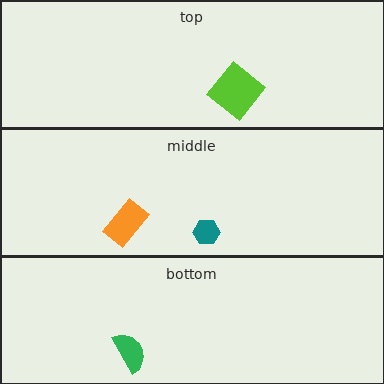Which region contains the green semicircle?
The bottom region.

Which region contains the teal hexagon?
The middle region.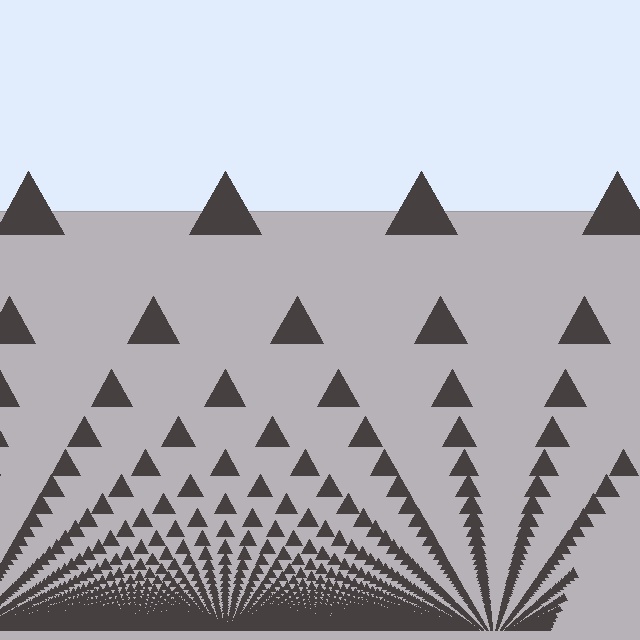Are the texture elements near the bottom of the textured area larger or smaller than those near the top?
Smaller. The gradient is inverted — elements near the bottom are smaller and denser.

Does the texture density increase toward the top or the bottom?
Density increases toward the bottom.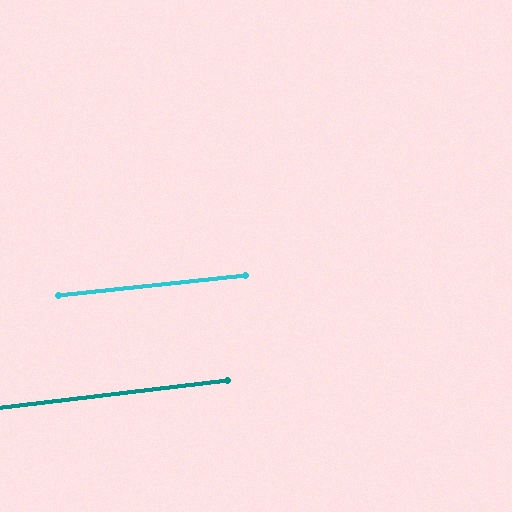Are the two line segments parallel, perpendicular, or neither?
Parallel — their directions differ by only 0.6°.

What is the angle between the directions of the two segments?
Approximately 1 degree.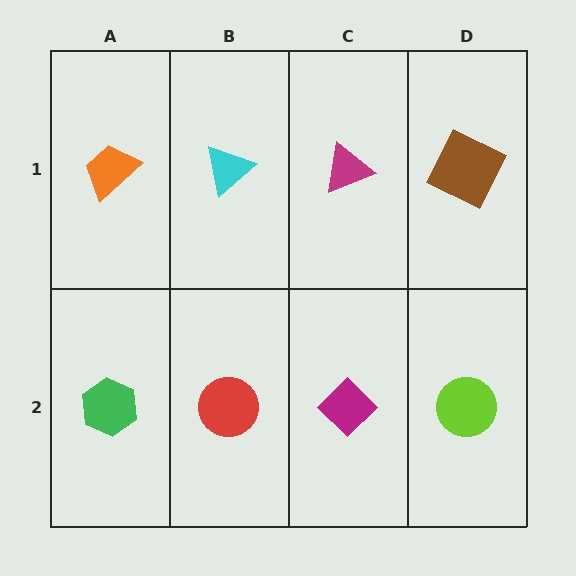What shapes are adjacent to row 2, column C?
A magenta triangle (row 1, column C), a red circle (row 2, column B), a lime circle (row 2, column D).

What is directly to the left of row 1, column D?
A magenta triangle.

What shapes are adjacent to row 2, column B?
A cyan triangle (row 1, column B), a green hexagon (row 2, column A), a magenta diamond (row 2, column C).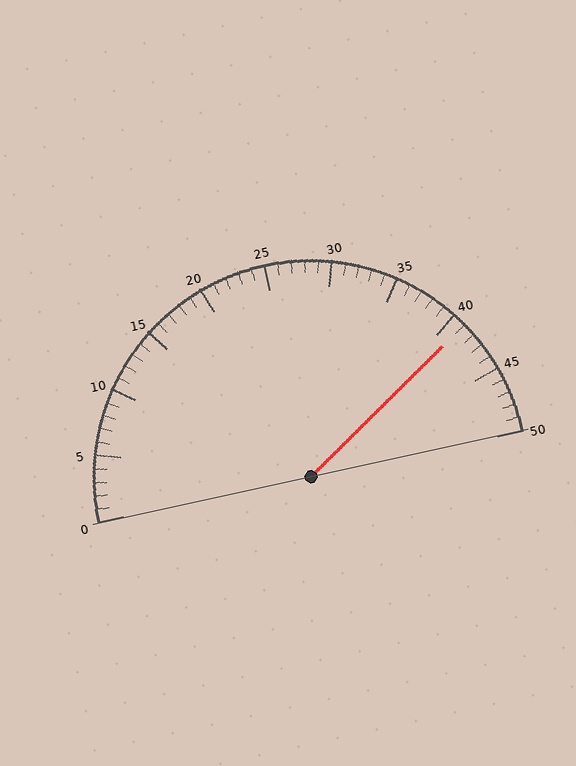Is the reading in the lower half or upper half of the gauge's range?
The reading is in the upper half of the range (0 to 50).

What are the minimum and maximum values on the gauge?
The gauge ranges from 0 to 50.